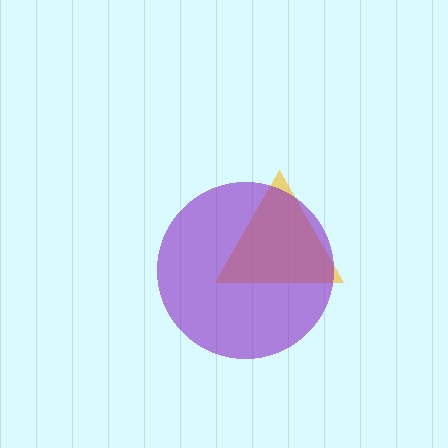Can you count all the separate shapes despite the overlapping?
Yes, there are 2 separate shapes.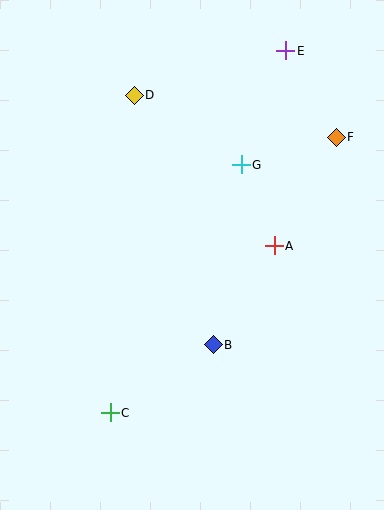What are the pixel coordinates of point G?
Point G is at (241, 165).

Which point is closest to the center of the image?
Point A at (274, 246) is closest to the center.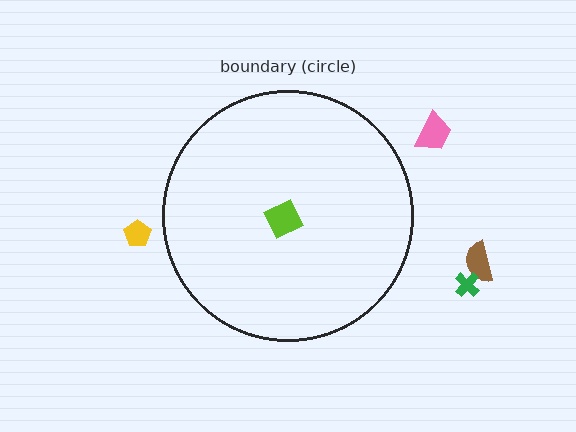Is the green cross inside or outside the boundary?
Outside.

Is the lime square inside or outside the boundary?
Inside.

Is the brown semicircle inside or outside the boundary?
Outside.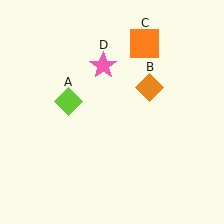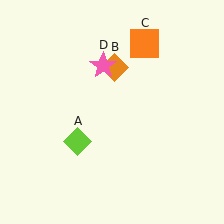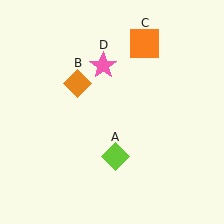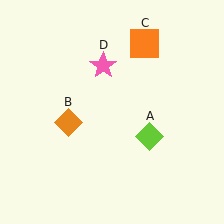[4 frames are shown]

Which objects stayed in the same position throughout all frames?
Orange square (object C) and pink star (object D) remained stationary.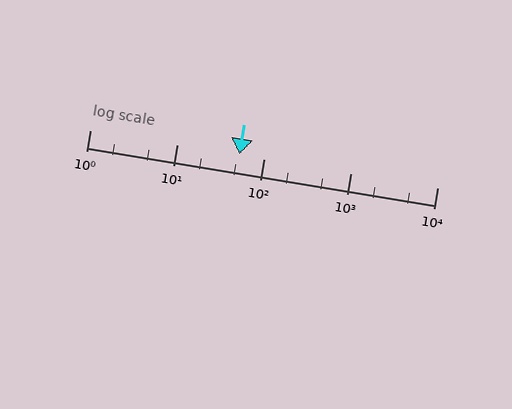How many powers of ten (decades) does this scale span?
The scale spans 4 decades, from 1 to 10000.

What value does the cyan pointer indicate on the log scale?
The pointer indicates approximately 53.